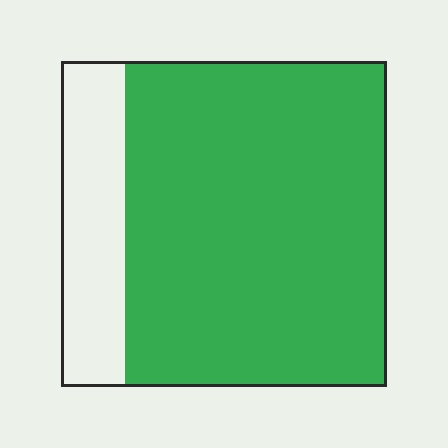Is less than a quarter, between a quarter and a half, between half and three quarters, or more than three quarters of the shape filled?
More than three quarters.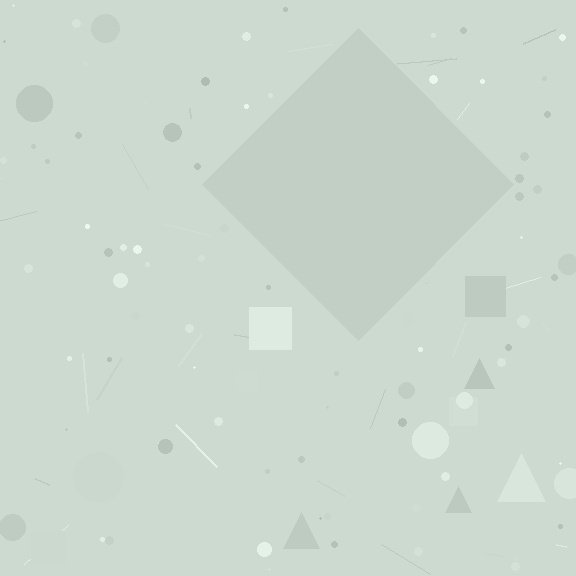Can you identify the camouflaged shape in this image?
The camouflaged shape is a diamond.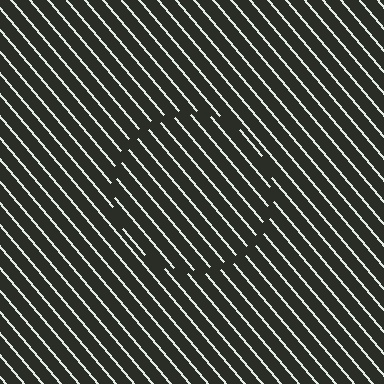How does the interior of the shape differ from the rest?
The interior of the shape contains the same grating, shifted by half a period — the contour is defined by the phase discontinuity where line-ends from the inner and outer gratings abut.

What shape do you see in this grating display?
An illusory circle. The interior of the shape contains the same grating, shifted by half a period — the contour is defined by the phase discontinuity where line-ends from the inner and outer gratings abut.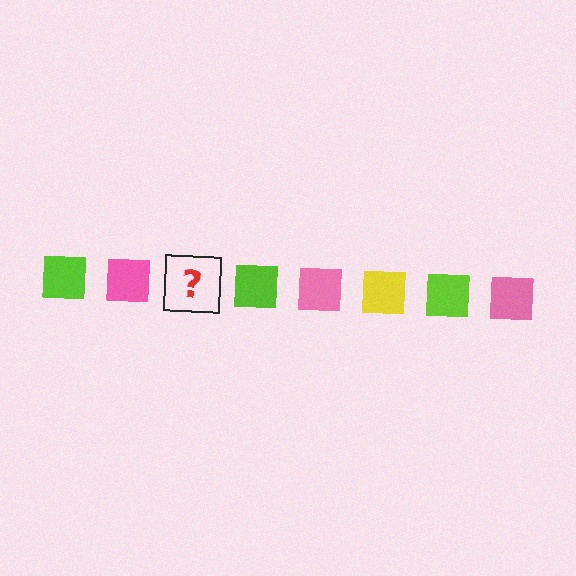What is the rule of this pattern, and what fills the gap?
The rule is that the pattern cycles through lime, pink, yellow squares. The gap should be filled with a yellow square.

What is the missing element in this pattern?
The missing element is a yellow square.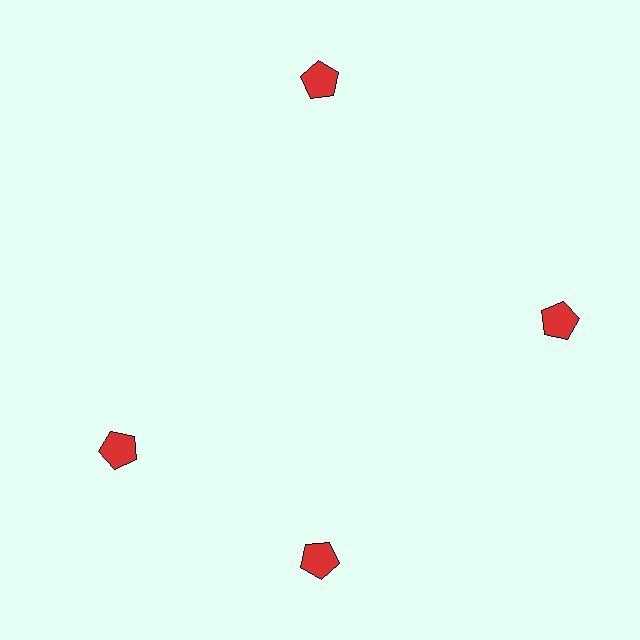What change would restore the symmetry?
The symmetry would be restored by rotating it back into even spacing with its neighbors so that all 4 pentagons sit at equal angles and equal distance from the center.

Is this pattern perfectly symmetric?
No. The 4 red pentagons are arranged in a ring, but one element near the 9 o'clock position is rotated out of alignment along the ring, breaking the 4-fold rotational symmetry.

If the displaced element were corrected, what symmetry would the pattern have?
It would have 4-fold rotational symmetry — the pattern would map onto itself every 90 degrees.